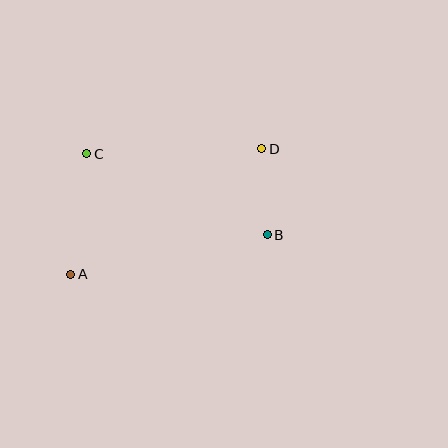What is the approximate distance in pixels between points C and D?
The distance between C and D is approximately 175 pixels.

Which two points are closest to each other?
Points B and D are closest to each other.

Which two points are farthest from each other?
Points A and D are farthest from each other.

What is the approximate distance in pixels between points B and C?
The distance between B and C is approximately 198 pixels.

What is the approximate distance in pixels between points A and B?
The distance between A and B is approximately 200 pixels.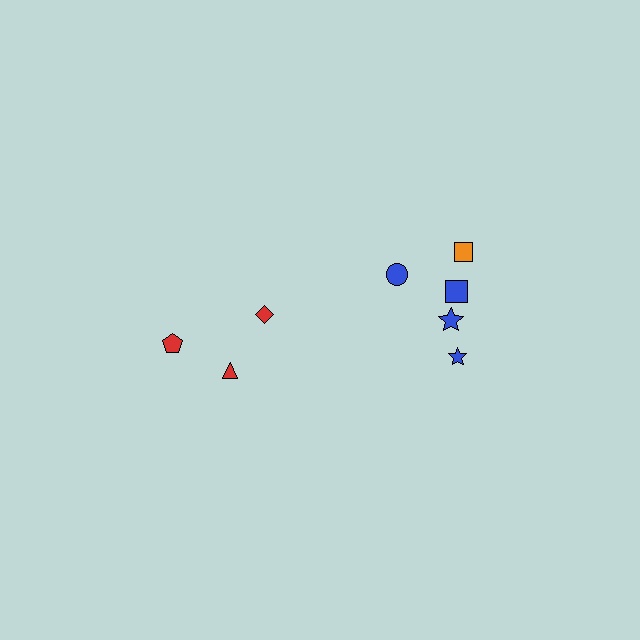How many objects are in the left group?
There are 3 objects.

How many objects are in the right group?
There are 5 objects.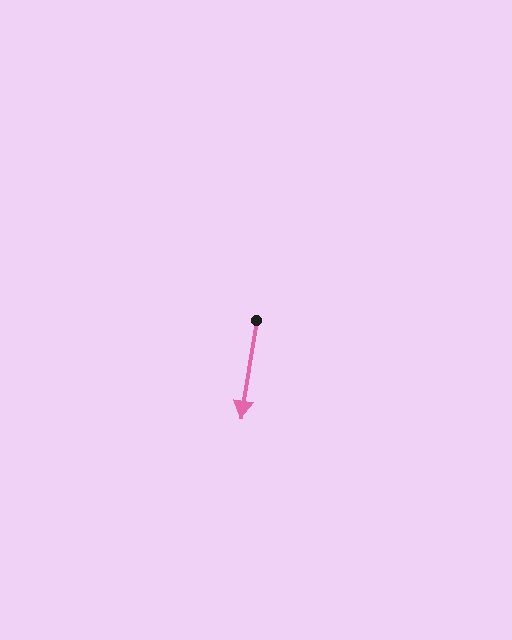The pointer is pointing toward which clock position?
Roughly 6 o'clock.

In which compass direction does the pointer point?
South.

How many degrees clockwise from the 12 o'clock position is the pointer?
Approximately 189 degrees.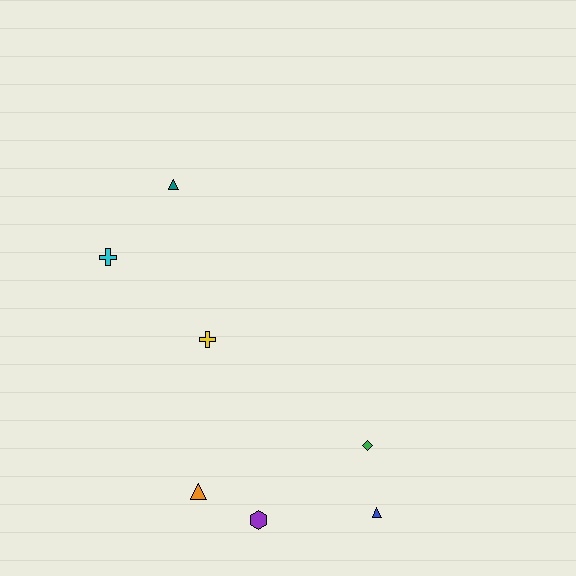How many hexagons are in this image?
There is 1 hexagon.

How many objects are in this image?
There are 7 objects.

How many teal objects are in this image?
There is 1 teal object.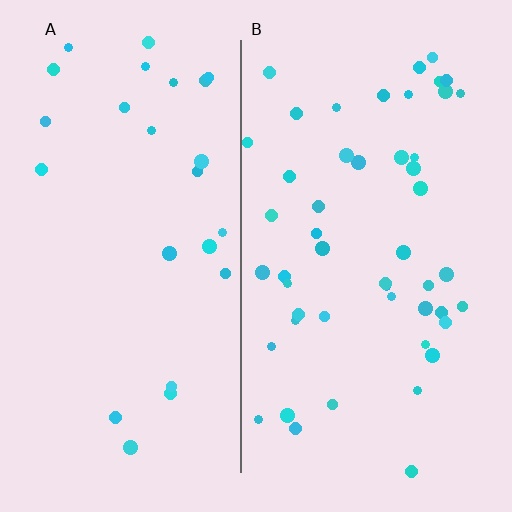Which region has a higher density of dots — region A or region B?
B (the right).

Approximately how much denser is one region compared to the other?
Approximately 2.0× — region B over region A.